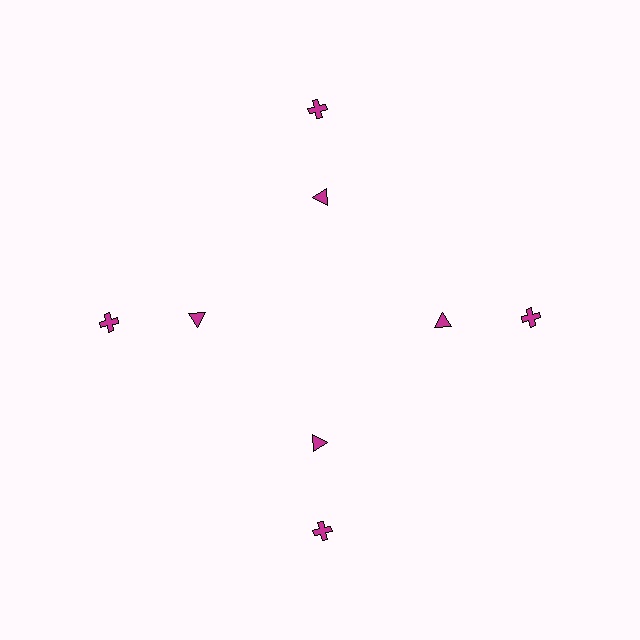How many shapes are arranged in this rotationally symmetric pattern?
There are 8 shapes, arranged in 4 groups of 2.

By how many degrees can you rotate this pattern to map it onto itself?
The pattern maps onto itself every 90 degrees of rotation.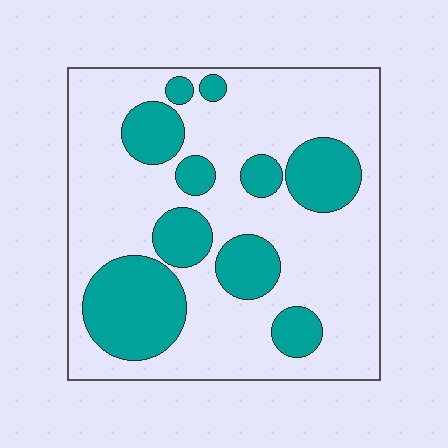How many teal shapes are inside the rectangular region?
10.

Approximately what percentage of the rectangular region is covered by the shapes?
Approximately 30%.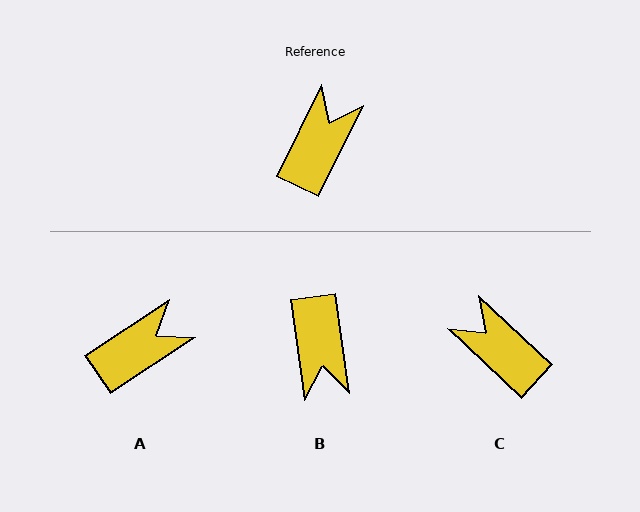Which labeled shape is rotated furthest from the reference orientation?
B, about 146 degrees away.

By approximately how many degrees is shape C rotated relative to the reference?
Approximately 73 degrees counter-clockwise.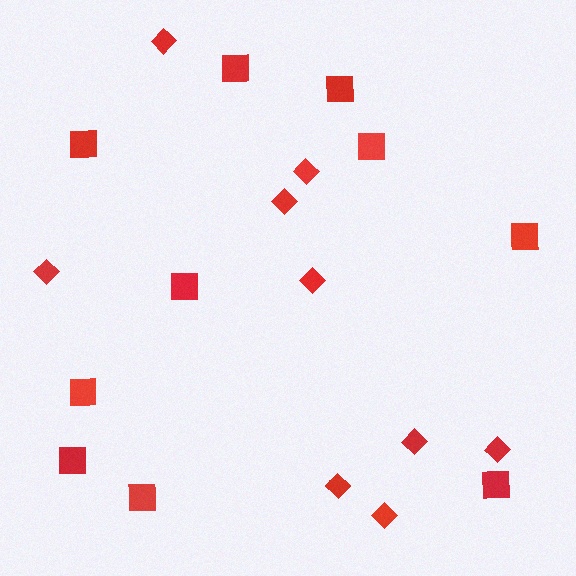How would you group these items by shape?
There are 2 groups: one group of diamonds (9) and one group of squares (10).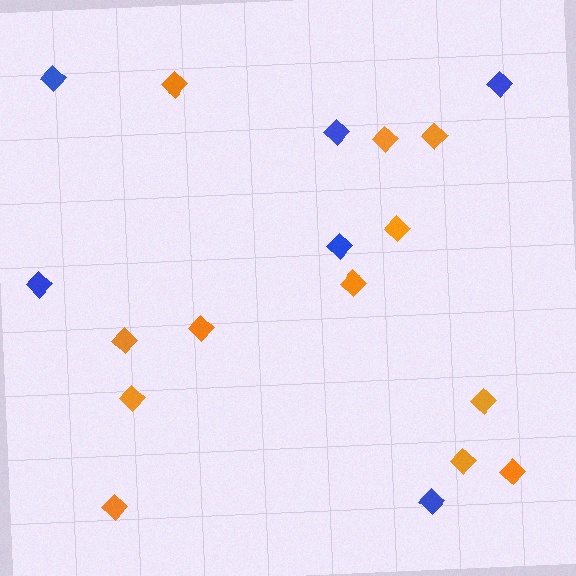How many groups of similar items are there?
There are 2 groups: one group of blue diamonds (6) and one group of orange diamonds (12).